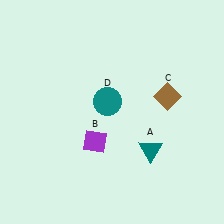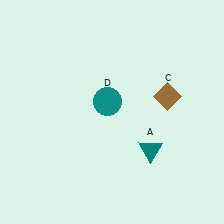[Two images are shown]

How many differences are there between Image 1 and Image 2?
There is 1 difference between the two images.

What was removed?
The purple diamond (B) was removed in Image 2.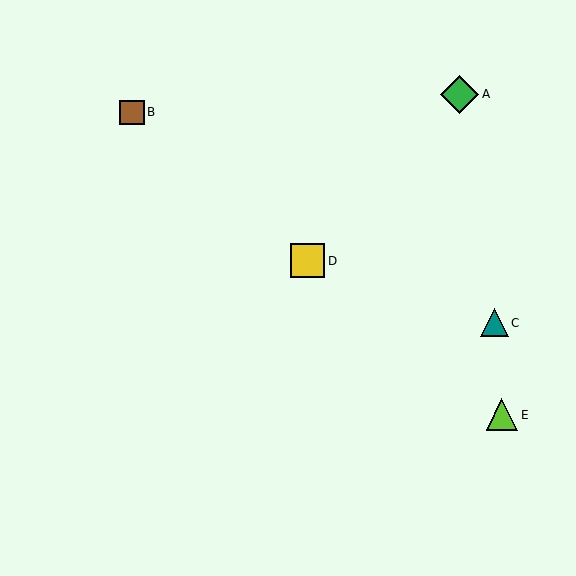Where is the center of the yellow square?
The center of the yellow square is at (308, 261).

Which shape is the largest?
The green diamond (labeled A) is the largest.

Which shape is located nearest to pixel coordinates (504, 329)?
The teal triangle (labeled C) at (495, 323) is nearest to that location.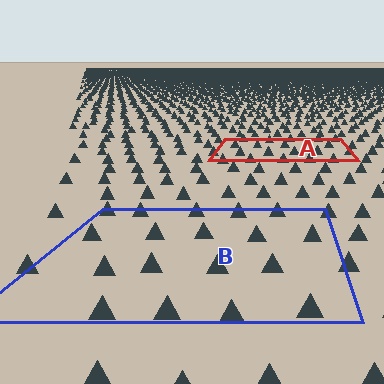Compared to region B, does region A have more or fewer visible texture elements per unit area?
Region A has more texture elements per unit area — they are packed more densely because it is farther away.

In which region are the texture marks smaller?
The texture marks are smaller in region A, because it is farther away.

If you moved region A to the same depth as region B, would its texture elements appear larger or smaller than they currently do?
They would appear larger. At a closer depth, the same texture elements are projected at a bigger on-screen size.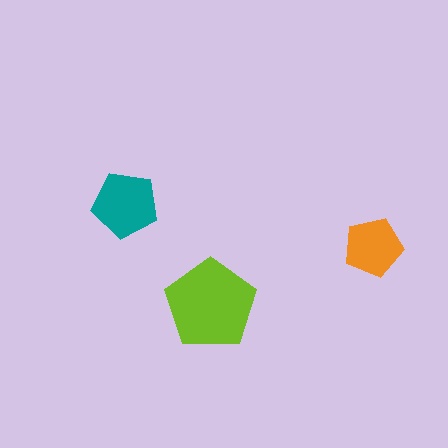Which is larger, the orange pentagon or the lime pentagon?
The lime one.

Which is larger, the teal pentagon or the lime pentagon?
The lime one.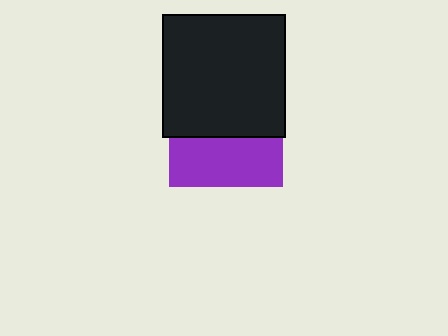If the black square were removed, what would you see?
You would see the complete purple square.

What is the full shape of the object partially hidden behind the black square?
The partially hidden object is a purple square.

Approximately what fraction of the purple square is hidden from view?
Roughly 56% of the purple square is hidden behind the black square.